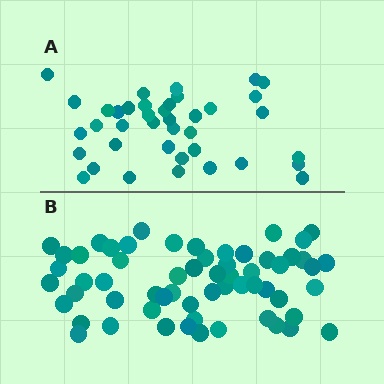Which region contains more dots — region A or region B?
Region B (the bottom region) has more dots.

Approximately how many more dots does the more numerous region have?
Region B has approximately 20 more dots than region A.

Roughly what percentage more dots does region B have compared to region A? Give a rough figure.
About 55% more.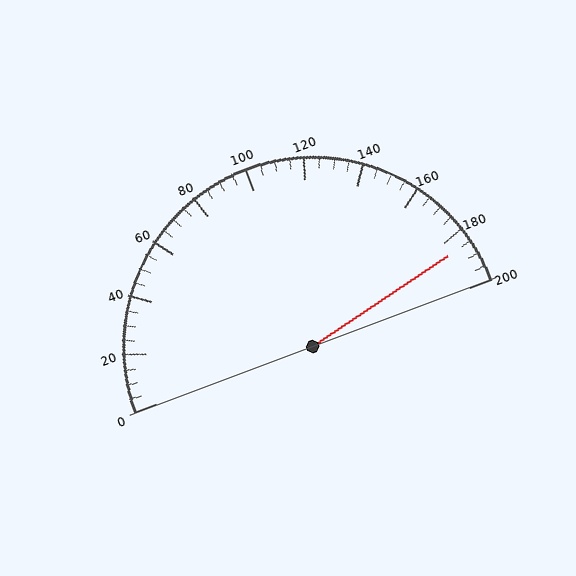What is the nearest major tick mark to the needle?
The nearest major tick mark is 180.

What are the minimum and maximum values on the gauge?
The gauge ranges from 0 to 200.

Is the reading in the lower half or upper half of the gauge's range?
The reading is in the upper half of the range (0 to 200).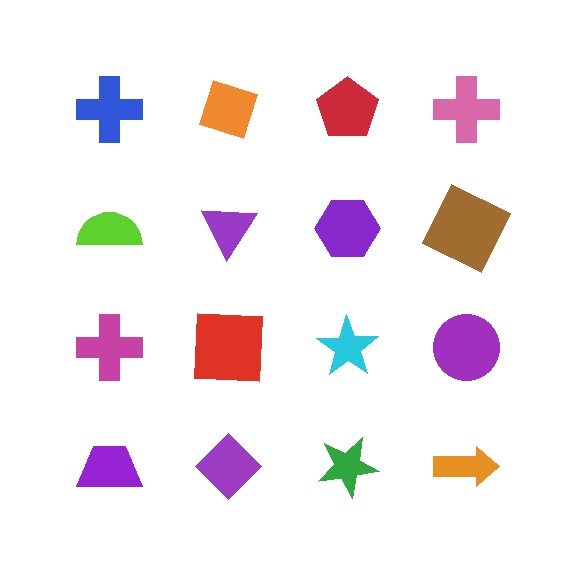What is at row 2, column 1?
A lime semicircle.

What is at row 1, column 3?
A red pentagon.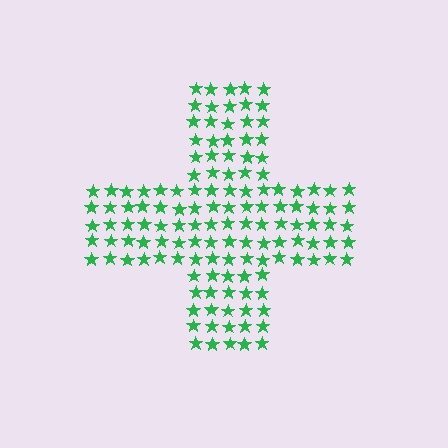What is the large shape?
The large shape is a cross.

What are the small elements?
The small elements are stars.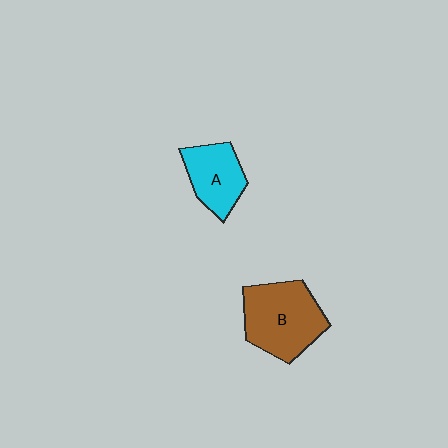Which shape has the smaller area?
Shape A (cyan).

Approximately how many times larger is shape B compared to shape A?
Approximately 1.5 times.